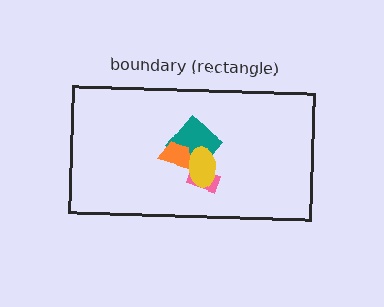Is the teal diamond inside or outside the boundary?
Inside.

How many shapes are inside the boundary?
4 inside, 0 outside.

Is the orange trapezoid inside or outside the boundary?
Inside.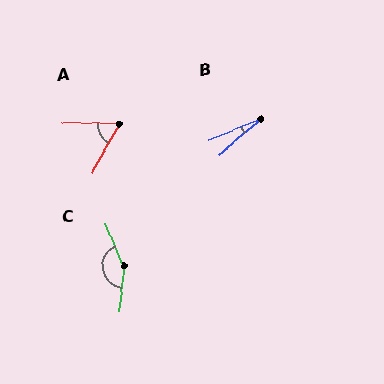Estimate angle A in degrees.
Approximately 62 degrees.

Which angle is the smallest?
B, at approximately 18 degrees.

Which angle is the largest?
C, at approximately 151 degrees.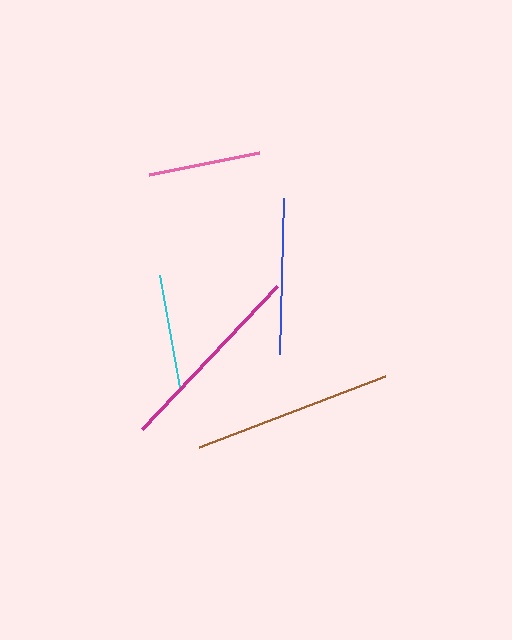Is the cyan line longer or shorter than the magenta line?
The magenta line is longer than the cyan line.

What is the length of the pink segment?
The pink segment is approximately 112 pixels long.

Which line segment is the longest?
The brown line is the longest at approximately 199 pixels.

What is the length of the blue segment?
The blue segment is approximately 156 pixels long.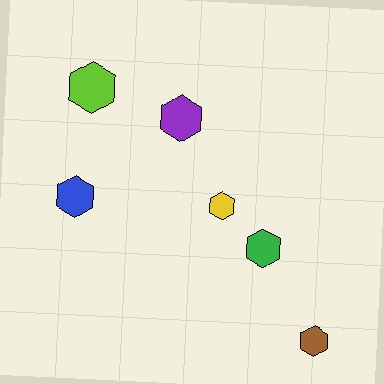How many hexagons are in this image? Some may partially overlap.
There are 6 hexagons.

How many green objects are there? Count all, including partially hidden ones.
There is 1 green object.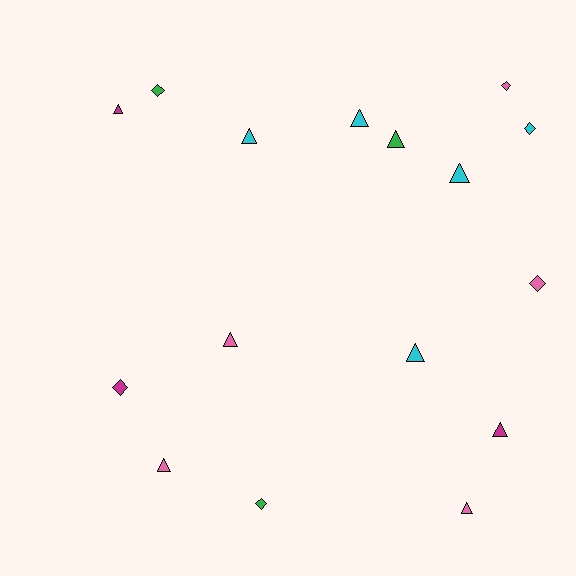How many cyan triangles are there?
There are 4 cyan triangles.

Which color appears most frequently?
Pink, with 5 objects.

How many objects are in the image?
There are 16 objects.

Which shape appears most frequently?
Triangle, with 10 objects.